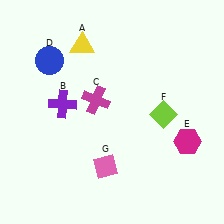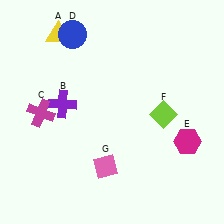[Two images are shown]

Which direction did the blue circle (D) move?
The blue circle (D) moved up.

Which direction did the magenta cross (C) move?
The magenta cross (C) moved left.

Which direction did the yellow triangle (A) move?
The yellow triangle (A) moved left.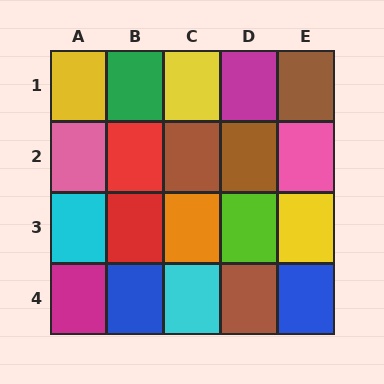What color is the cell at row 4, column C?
Cyan.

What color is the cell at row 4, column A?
Magenta.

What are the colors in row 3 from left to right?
Cyan, red, orange, lime, yellow.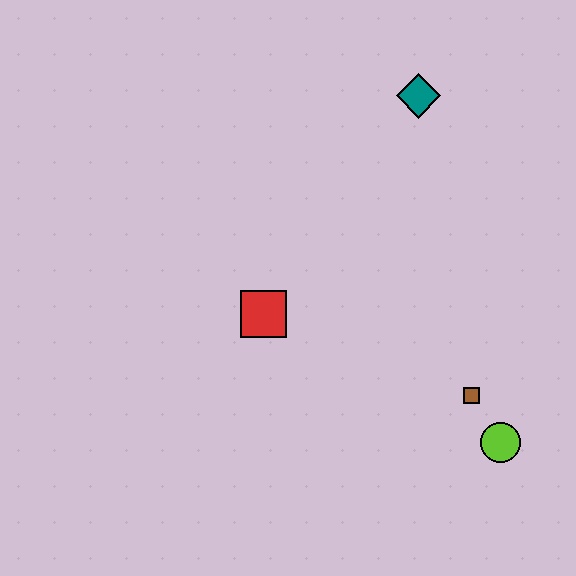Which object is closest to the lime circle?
The brown square is closest to the lime circle.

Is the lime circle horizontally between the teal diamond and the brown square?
No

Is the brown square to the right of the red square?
Yes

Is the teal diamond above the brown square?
Yes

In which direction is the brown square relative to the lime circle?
The brown square is above the lime circle.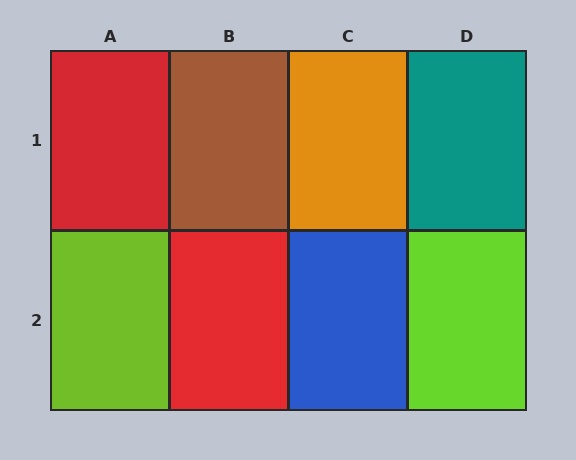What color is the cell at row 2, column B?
Red.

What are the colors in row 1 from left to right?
Red, brown, orange, teal.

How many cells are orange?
1 cell is orange.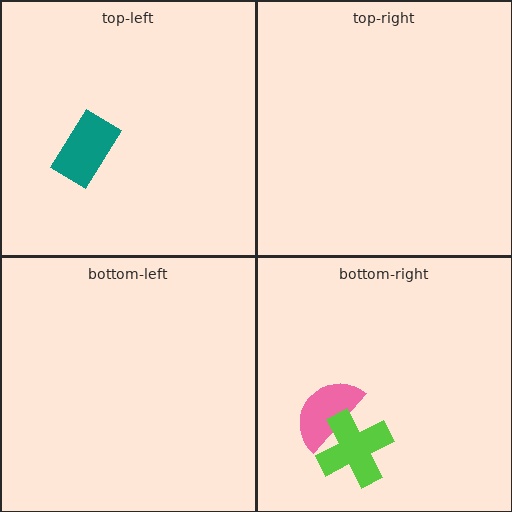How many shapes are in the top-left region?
1.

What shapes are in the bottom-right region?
The pink semicircle, the lime cross.